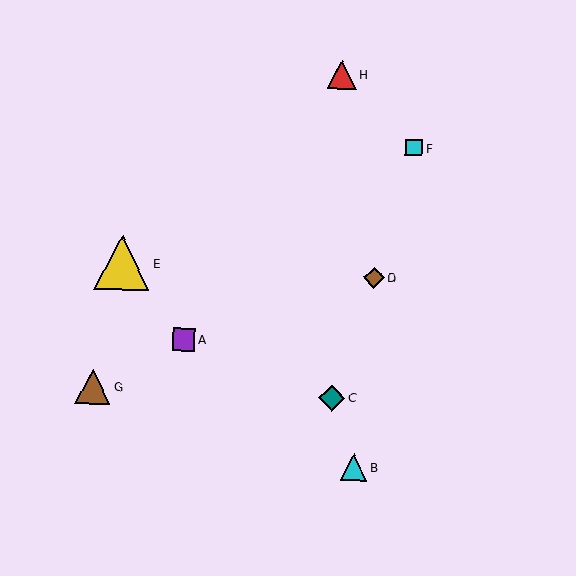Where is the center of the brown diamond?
The center of the brown diamond is at (374, 277).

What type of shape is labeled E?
Shape E is a yellow triangle.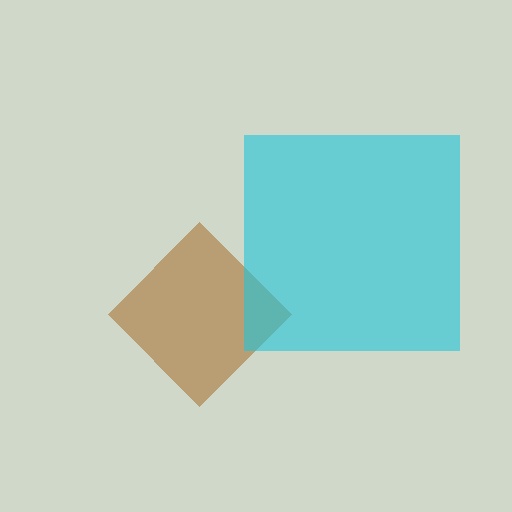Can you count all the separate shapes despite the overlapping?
Yes, there are 2 separate shapes.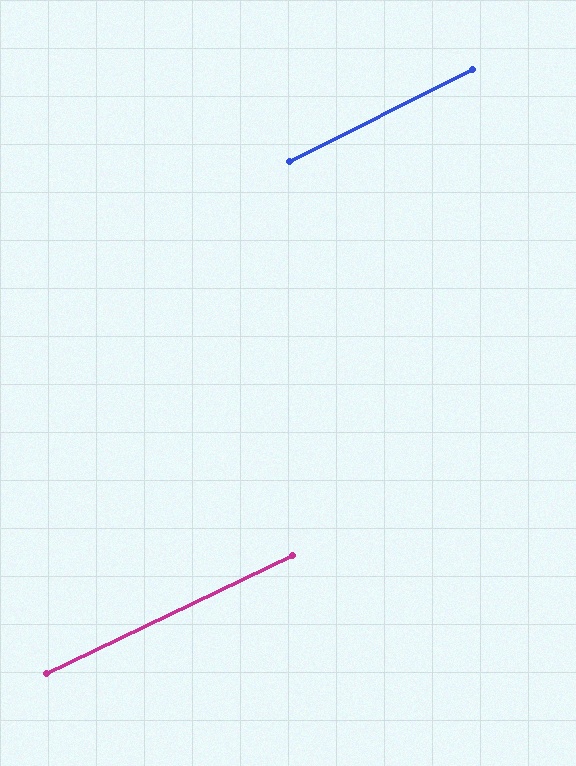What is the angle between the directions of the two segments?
Approximately 1 degree.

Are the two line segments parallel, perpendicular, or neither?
Parallel — their directions differ by only 1.3°.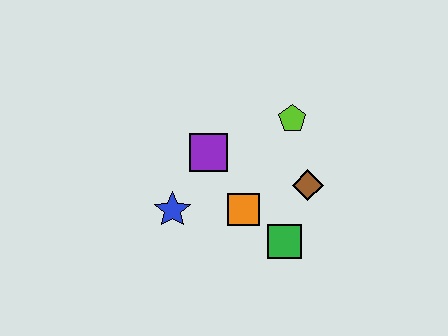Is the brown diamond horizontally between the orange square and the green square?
No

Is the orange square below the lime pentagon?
Yes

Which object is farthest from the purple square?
The green square is farthest from the purple square.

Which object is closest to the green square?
The orange square is closest to the green square.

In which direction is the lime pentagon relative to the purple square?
The lime pentagon is to the right of the purple square.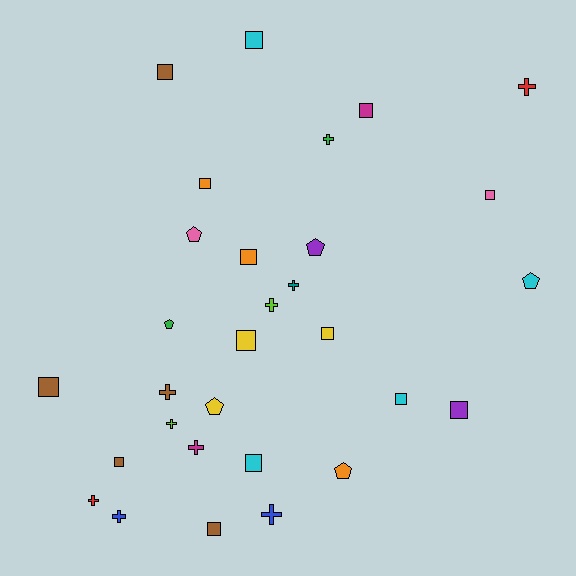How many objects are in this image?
There are 30 objects.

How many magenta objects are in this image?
There are 2 magenta objects.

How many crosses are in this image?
There are 10 crosses.